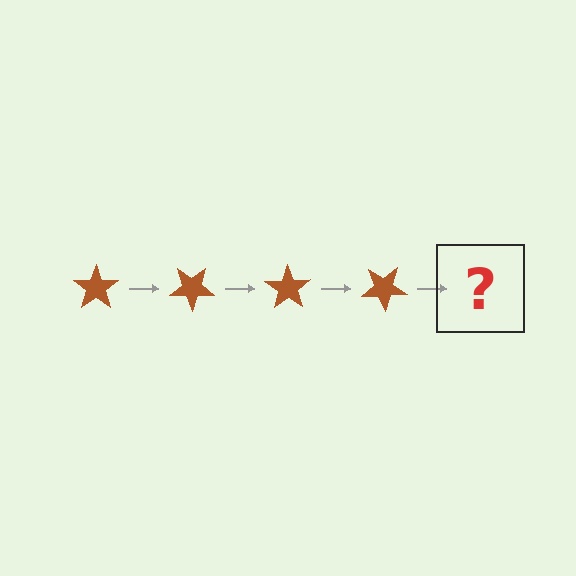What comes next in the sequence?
The next element should be a brown star rotated 140 degrees.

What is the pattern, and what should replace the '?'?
The pattern is that the star rotates 35 degrees each step. The '?' should be a brown star rotated 140 degrees.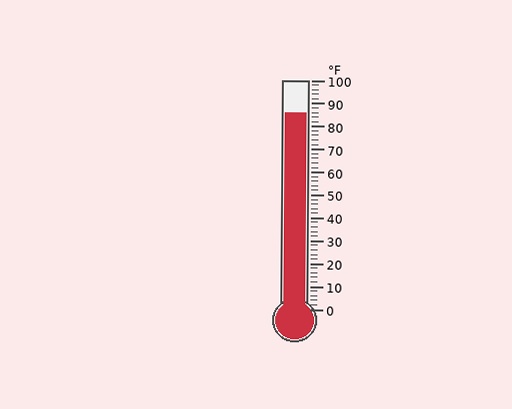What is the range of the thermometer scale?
The thermometer scale ranges from 0°F to 100°F.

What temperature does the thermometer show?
The thermometer shows approximately 86°F.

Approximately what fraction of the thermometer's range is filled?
The thermometer is filled to approximately 85% of its range.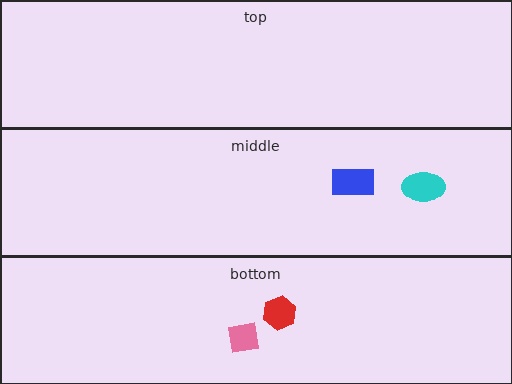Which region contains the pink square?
The bottom region.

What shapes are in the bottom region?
The red hexagon, the pink square.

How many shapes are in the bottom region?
2.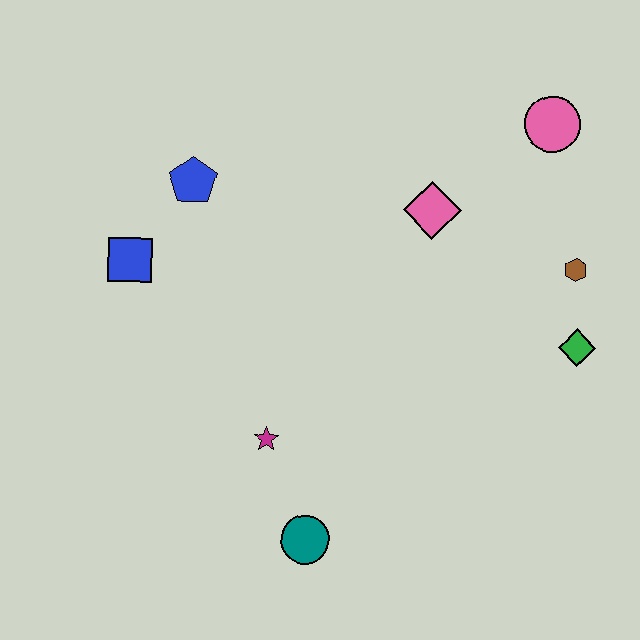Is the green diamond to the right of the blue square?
Yes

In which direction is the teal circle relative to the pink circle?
The teal circle is below the pink circle.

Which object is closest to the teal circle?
The magenta star is closest to the teal circle.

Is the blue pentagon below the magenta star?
No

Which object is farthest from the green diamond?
The blue square is farthest from the green diamond.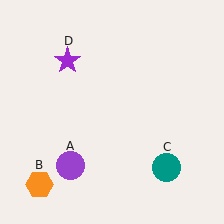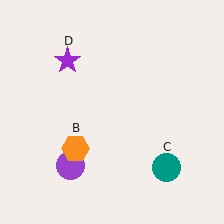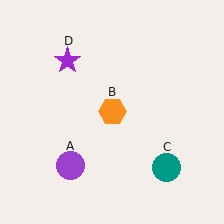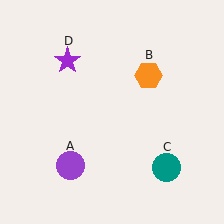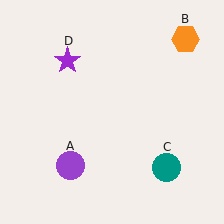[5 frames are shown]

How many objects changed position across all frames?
1 object changed position: orange hexagon (object B).